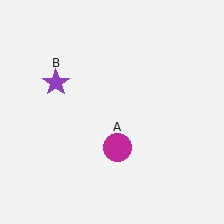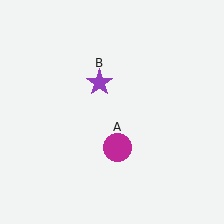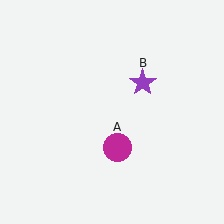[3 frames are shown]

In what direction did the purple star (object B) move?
The purple star (object B) moved right.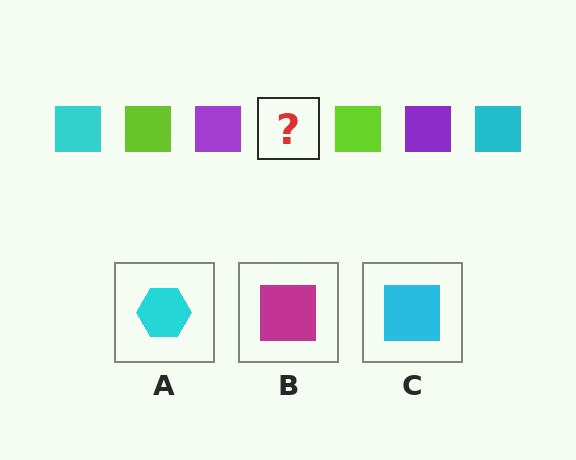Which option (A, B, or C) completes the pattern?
C.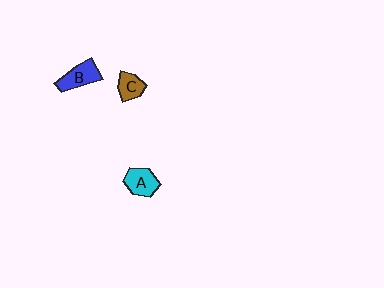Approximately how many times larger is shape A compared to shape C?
Approximately 1.3 times.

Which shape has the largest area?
Shape B (blue).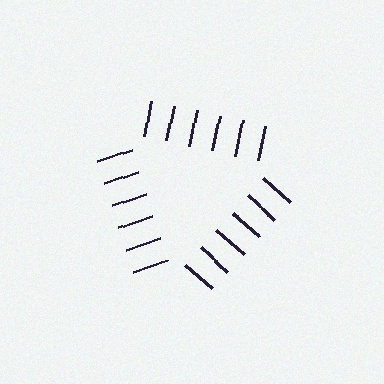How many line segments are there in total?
18 — 6 along each of the 3 edges.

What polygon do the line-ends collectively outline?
An illusory triangle — the line segments terminate on its edges but no continuous stroke is drawn.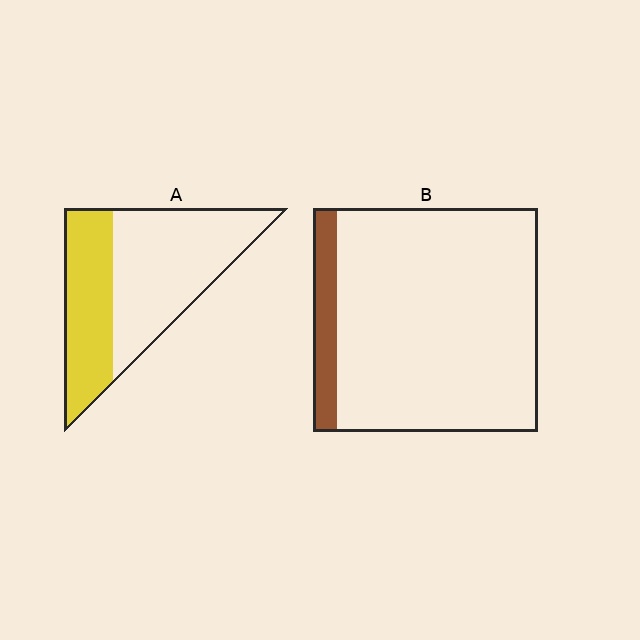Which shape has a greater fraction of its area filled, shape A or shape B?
Shape A.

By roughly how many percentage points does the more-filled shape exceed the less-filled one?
By roughly 30 percentage points (A over B).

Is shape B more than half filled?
No.